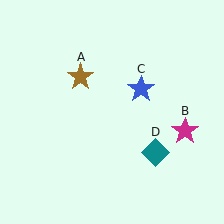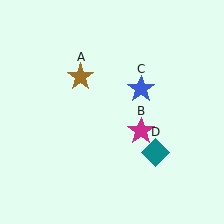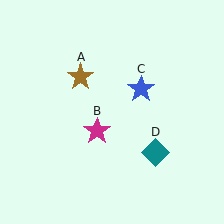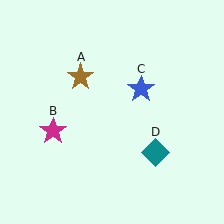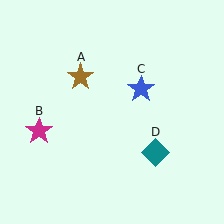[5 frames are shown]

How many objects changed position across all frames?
1 object changed position: magenta star (object B).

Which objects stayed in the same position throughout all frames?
Brown star (object A) and blue star (object C) and teal diamond (object D) remained stationary.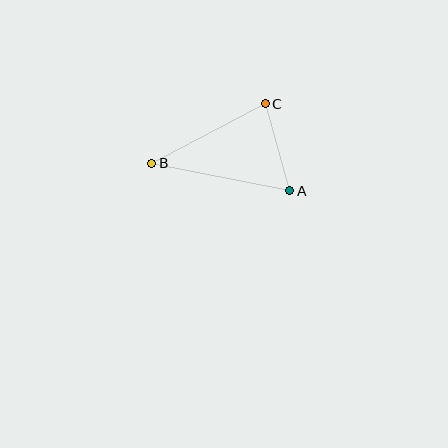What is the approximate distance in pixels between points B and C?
The distance between B and C is approximately 128 pixels.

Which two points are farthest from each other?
Points A and B are farthest from each other.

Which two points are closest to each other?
Points A and C are closest to each other.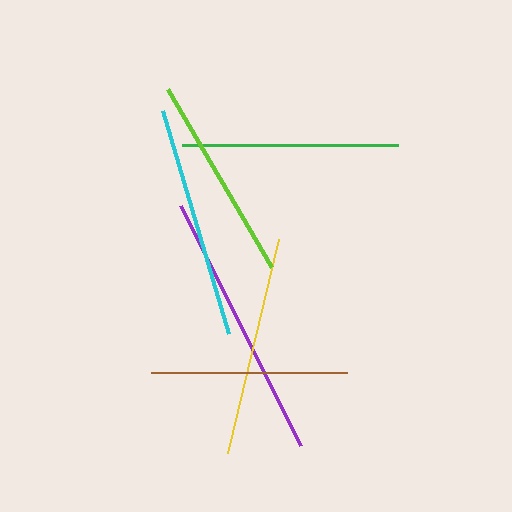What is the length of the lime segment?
The lime segment is approximately 206 pixels long.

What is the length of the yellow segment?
The yellow segment is approximately 219 pixels long.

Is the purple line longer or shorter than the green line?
The purple line is longer than the green line.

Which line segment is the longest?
The purple line is the longest at approximately 268 pixels.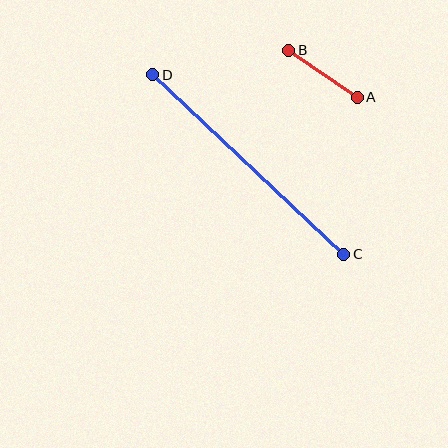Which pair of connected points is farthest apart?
Points C and D are farthest apart.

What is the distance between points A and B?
The distance is approximately 83 pixels.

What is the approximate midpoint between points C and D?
The midpoint is at approximately (248, 165) pixels.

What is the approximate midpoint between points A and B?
The midpoint is at approximately (323, 74) pixels.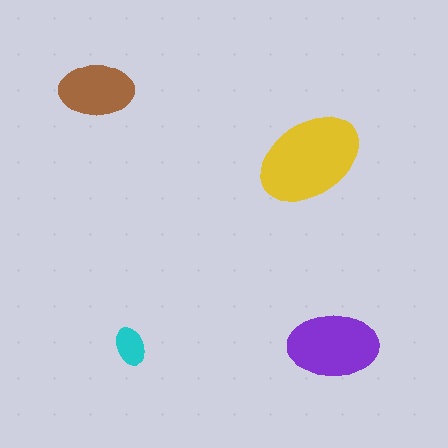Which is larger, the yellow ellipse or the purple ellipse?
The yellow one.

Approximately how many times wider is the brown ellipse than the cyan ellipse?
About 2 times wider.